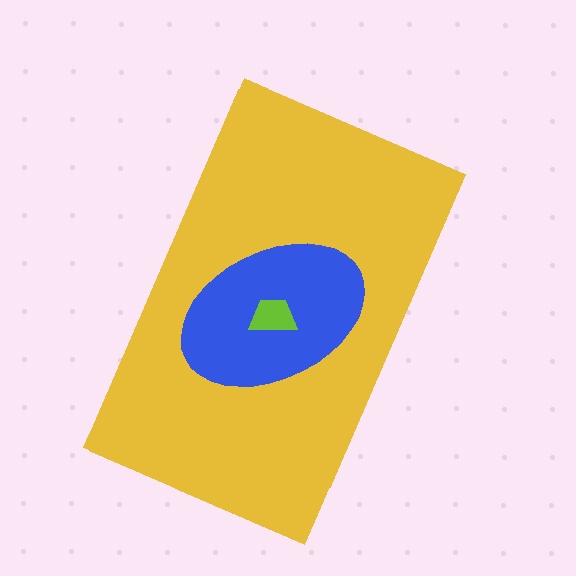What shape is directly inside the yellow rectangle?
The blue ellipse.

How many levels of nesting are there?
3.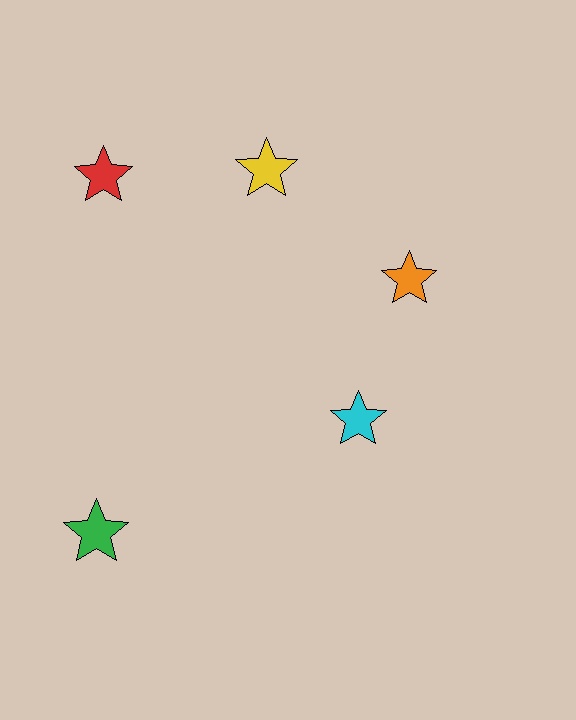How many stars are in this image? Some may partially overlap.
There are 5 stars.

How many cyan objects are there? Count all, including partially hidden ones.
There is 1 cyan object.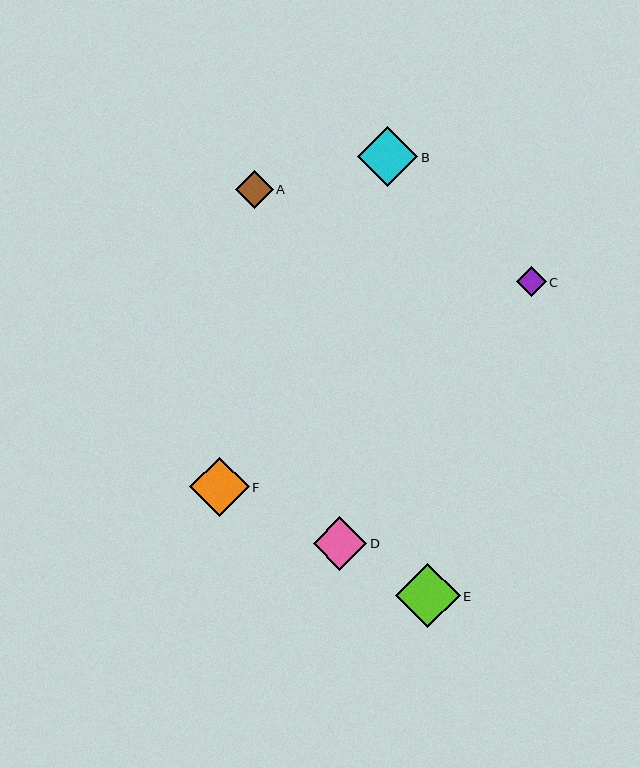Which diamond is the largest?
Diamond E is the largest with a size of approximately 64 pixels.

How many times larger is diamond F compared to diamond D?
Diamond F is approximately 1.1 times the size of diamond D.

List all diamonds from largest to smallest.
From largest to smallest: E, B, F, D, A, C.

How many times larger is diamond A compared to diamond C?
Diamond A is approximately 1.3 times the size of diamond C.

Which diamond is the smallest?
Diamond C is the smallest with a size of approximately 30 pixels.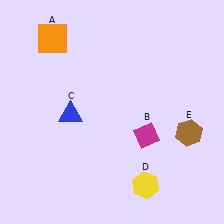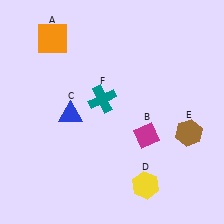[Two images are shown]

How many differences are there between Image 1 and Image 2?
There is 1 difference between the two images.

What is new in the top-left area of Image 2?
A teal cross (F) was added in the top-left area of Image 2.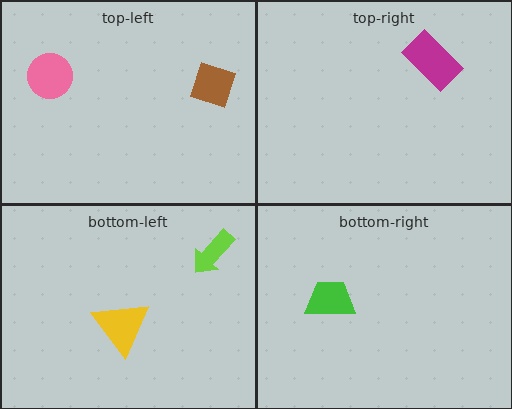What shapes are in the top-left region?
The brown diamond, the pink circle.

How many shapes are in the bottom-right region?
1.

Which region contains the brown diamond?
The top-left region.